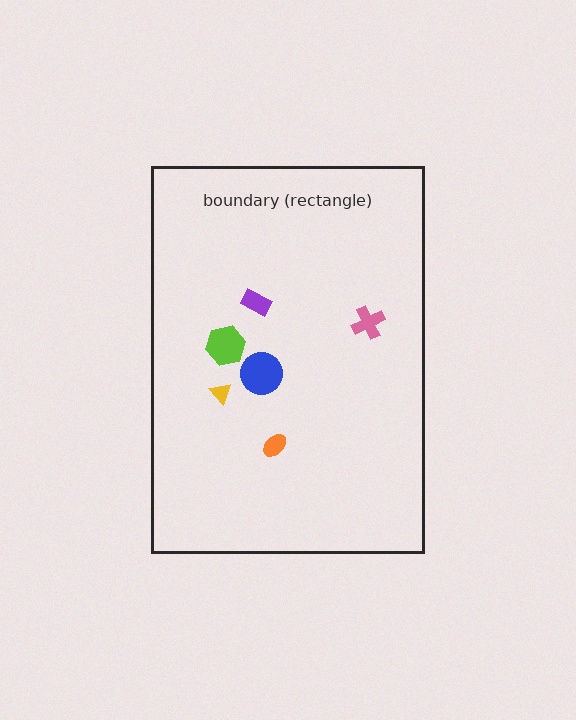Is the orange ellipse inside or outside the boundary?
Inside.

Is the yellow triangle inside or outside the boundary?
Inside.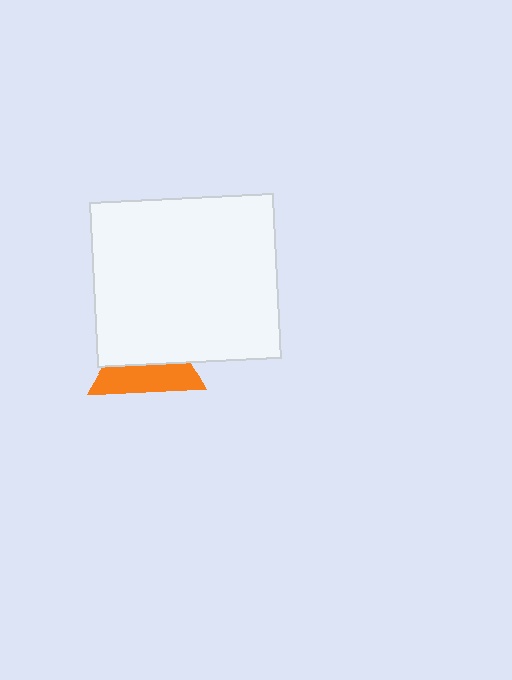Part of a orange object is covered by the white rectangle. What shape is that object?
It is a triangle.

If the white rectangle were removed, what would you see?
You would see the complete orange triangle.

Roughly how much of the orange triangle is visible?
About half of it is visible (roughly 46%).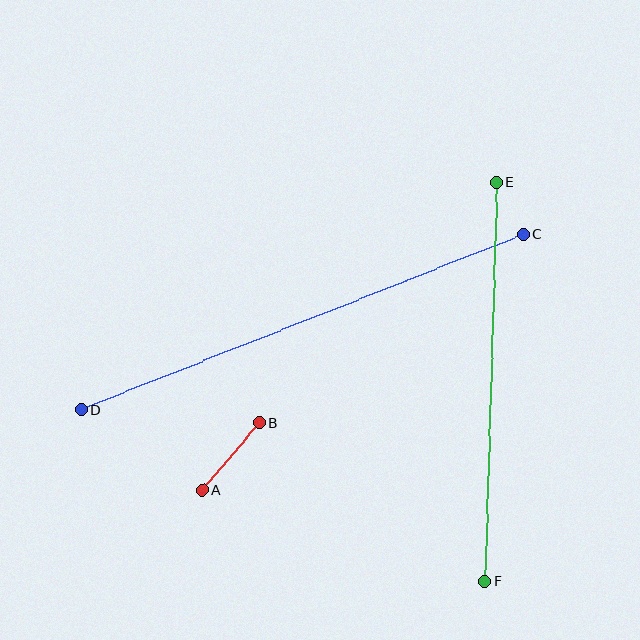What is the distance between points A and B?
The distance is approximately 88 pixels.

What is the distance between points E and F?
The distance is approximately 399 pixels.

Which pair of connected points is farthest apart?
Points C and D are farthest apart.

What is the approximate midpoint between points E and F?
The midpoint is at approximately (491, 382) pixels.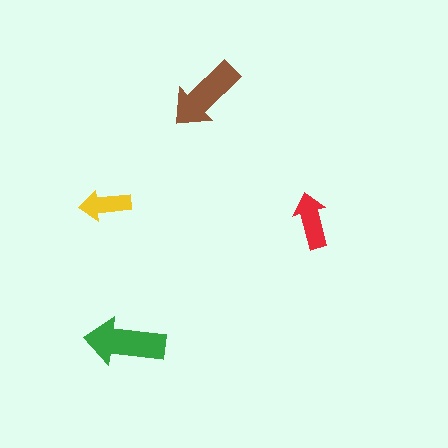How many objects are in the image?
There are 4 objects in the image.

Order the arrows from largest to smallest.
the green one, the brown one, the red one, the yellow one.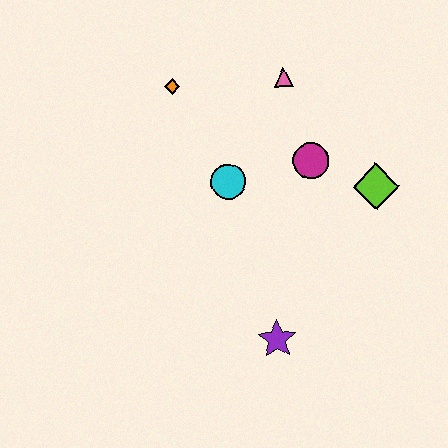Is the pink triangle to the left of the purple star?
No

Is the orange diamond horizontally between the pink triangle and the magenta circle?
No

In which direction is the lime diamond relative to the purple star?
The lime diamond is above the purple star.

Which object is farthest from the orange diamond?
The purple star is farthest from the orange diamond.